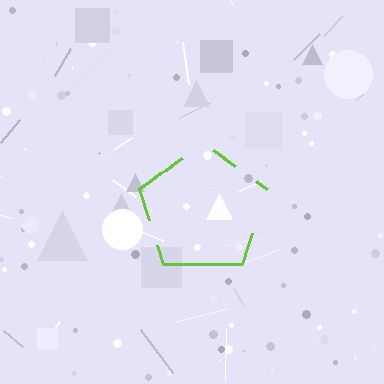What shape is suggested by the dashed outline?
The dashed outline suggests a pentagon.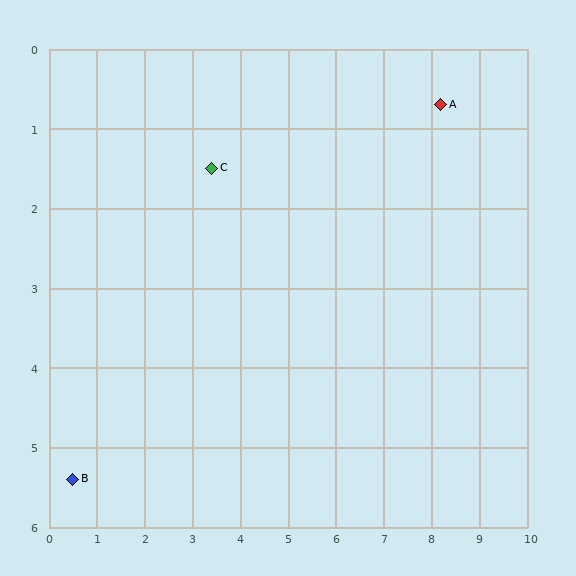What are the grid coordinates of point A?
Point A is at approximately (8.2, 0.7).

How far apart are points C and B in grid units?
Points C and B are about 4.9 grid units apart.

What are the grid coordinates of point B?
Point B is at approximately (0.5, 5.4).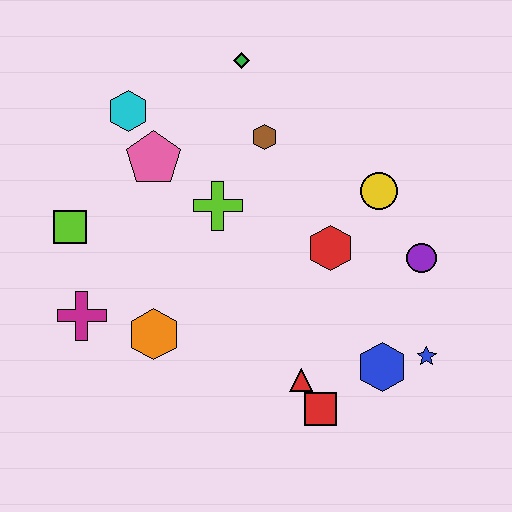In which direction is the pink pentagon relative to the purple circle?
The pink pentagon is to the left of the purple circle.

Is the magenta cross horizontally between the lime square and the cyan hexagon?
Yes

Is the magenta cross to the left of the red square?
Yes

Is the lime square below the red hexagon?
No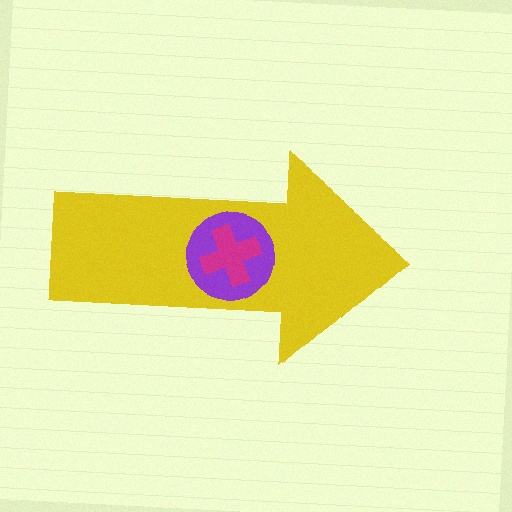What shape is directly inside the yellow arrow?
The purple circle.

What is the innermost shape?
The magenta cross.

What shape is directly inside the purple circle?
The magenta cross.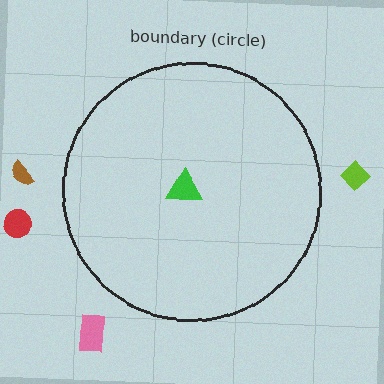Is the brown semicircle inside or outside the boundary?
Outside.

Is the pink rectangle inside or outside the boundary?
Outside.